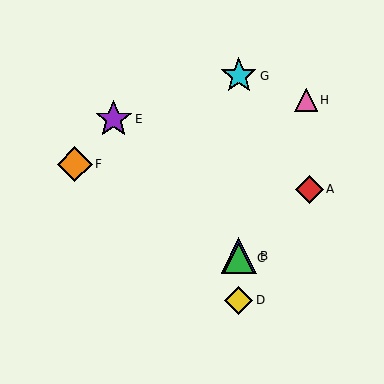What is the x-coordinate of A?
Object A is at x≈309.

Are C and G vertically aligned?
Yes, both are at x≈239.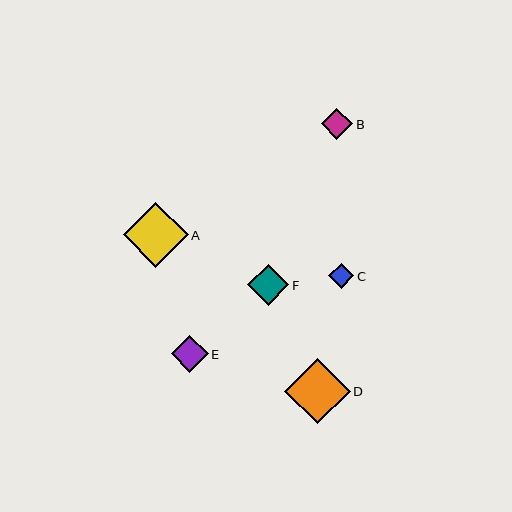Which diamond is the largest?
Diamond D is the largest with a size of approximately 65 pixels.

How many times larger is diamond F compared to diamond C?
Diamond F is approximately 1.6 times the size of diamond C.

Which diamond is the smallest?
Diamond C is the smallest with a size of approximately 25 pixels.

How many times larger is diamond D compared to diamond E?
Diamond D is approximately 1.8 times the size of diamond E.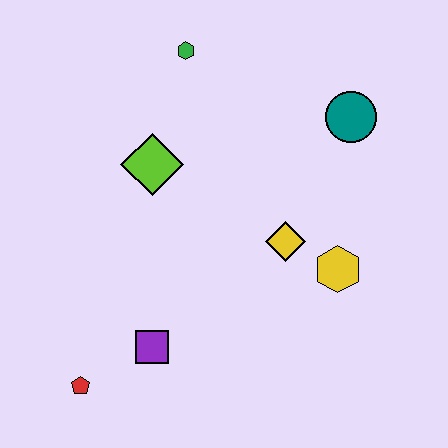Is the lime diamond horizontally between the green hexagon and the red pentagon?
Yes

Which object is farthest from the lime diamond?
The red pentagon is farthest from the lime diamond.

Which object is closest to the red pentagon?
The purple square is closest to the red pentagon.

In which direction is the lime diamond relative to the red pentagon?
The lime diamond is above the red pentagon.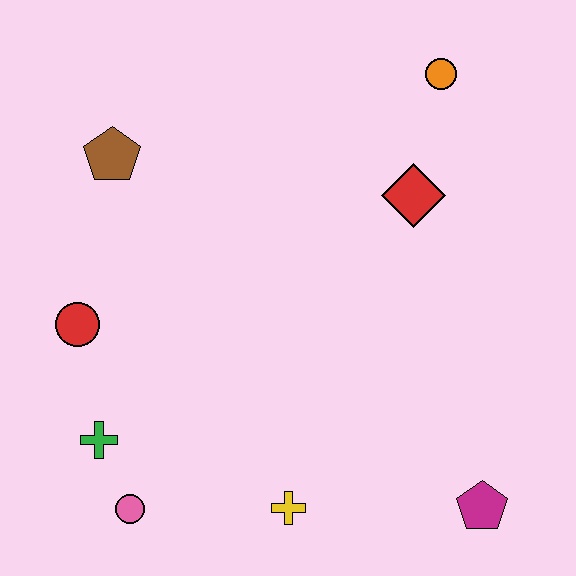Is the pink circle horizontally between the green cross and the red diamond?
Yes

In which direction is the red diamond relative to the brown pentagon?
The red diamond is to the right of the brown pentagon.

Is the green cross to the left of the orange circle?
Yes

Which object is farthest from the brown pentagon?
The magenta pentagon is farthest from the brown pentagon.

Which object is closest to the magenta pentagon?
The yellow cross is closest to the magenta pentagon.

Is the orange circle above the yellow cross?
Yes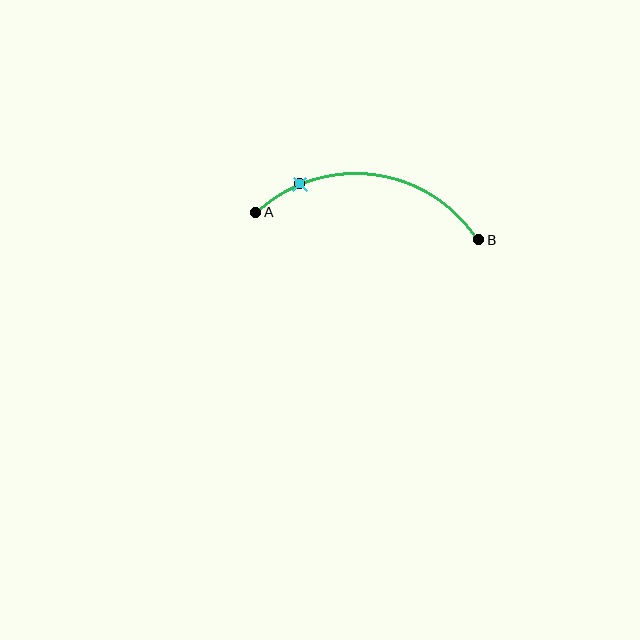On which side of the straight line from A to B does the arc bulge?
The arc bulges above the straight line connecting A and B.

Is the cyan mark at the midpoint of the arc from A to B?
No. The cyan mark lies on the arc but is closer to endpoint A. The arc midpoint would be at the point on the curve equidistant along the arc from both A and B.